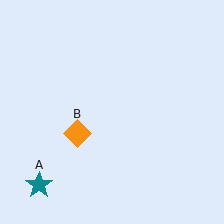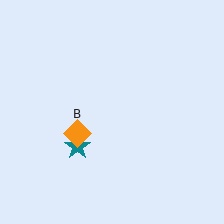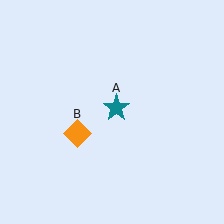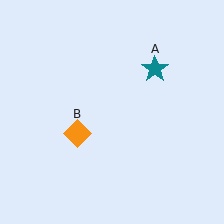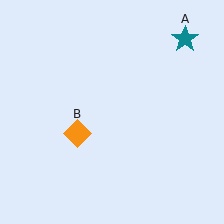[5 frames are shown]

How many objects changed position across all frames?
1 object changed position: teal star (object A).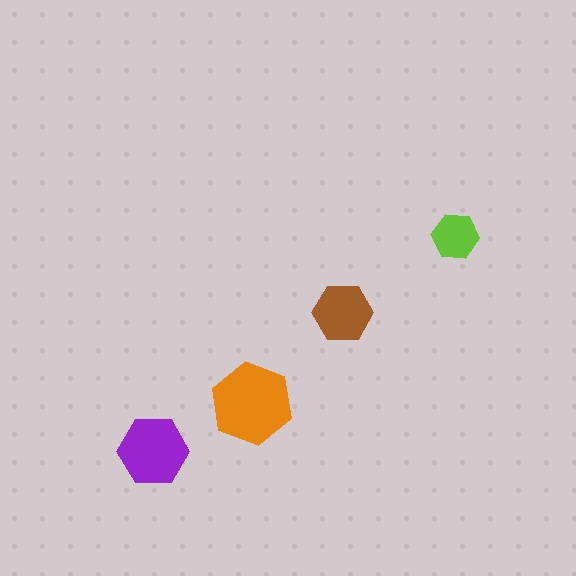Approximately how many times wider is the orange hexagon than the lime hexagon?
About 1.5 times wider.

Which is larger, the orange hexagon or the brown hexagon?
The orange one.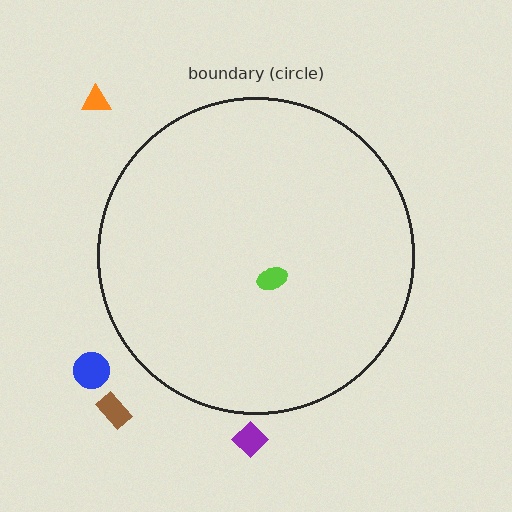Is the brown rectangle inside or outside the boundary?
Outside.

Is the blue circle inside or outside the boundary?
Outside.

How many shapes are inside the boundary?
1 inside, 4 outside.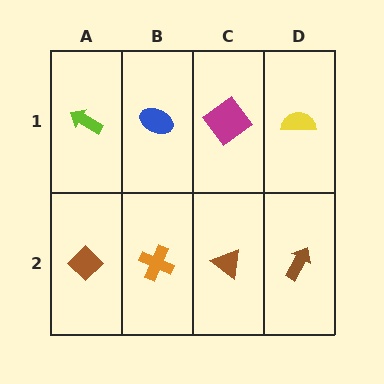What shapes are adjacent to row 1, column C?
A brown triangle (row 2, column C), a blue ellipse (row 1, column B), a yellow semicircle (row 1, column D).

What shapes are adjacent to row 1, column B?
An orange cross (row 2, column B), a lime arrow (row 1, column A), a magenta diamond (row 1, column C).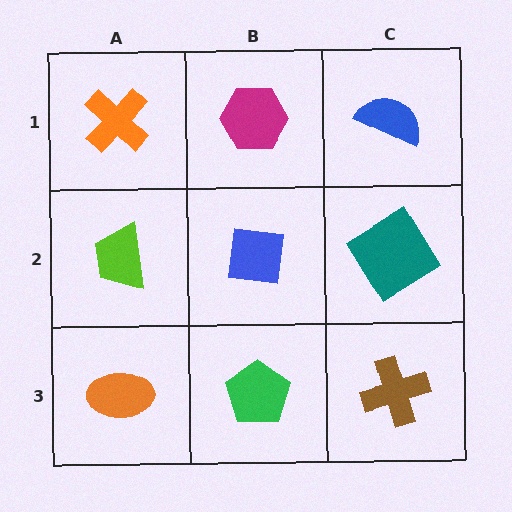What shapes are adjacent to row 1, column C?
A teal diamond (row 2, column C), a magenta hexagon (row 1, column B).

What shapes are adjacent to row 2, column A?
An orange cross (row 1, column A), an orange ellipse (row 3, column A), a blue square (row 2, column B).